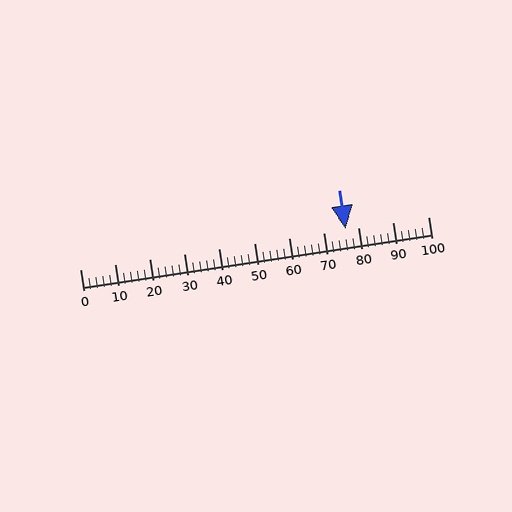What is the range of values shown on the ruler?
The ruler shows values from 0 to 100.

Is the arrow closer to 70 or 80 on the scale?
The arrow is closer to 80.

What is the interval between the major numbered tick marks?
The major tick marks are spaced 10 units apart.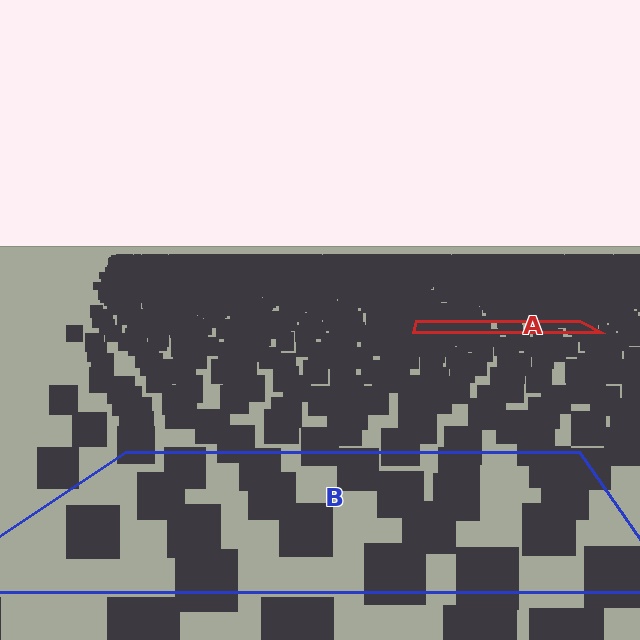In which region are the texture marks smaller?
The texture marks are smaller in region A, because it is farther away.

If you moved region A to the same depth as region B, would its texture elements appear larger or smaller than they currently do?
They would appear larger. At a closer depth, the same texture elements are projected at a bigger on-screen size.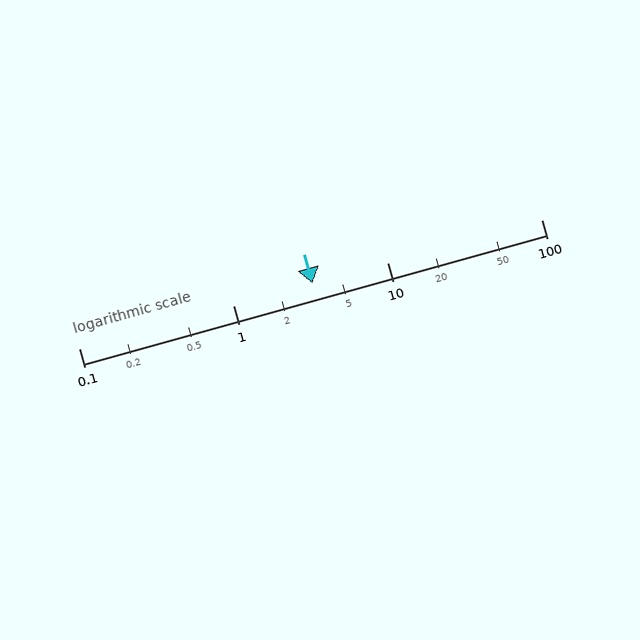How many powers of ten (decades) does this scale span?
The scale spans 3 decades, from 0.1 to 100.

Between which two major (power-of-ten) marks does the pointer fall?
The pointer is between 1 and 10.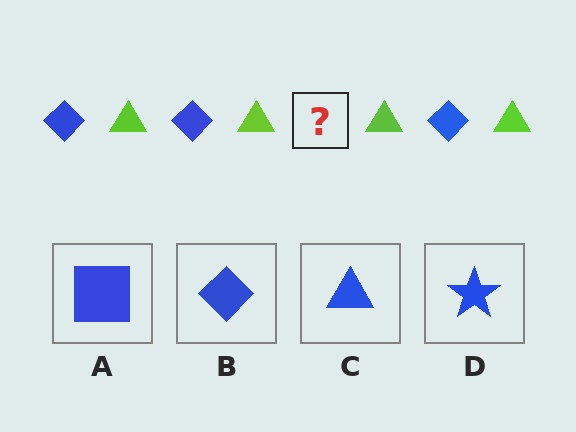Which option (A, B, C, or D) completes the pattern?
B.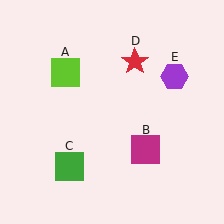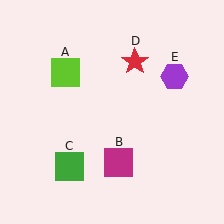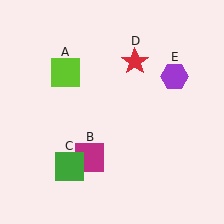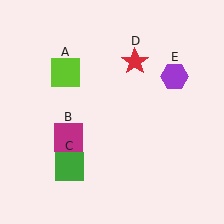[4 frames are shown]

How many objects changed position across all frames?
1 object changed position: magenta square (object B).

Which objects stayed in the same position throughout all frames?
Lime square (object A) and green square (object C) and red star (object D) and purple hexagon (object E) remained stationary.